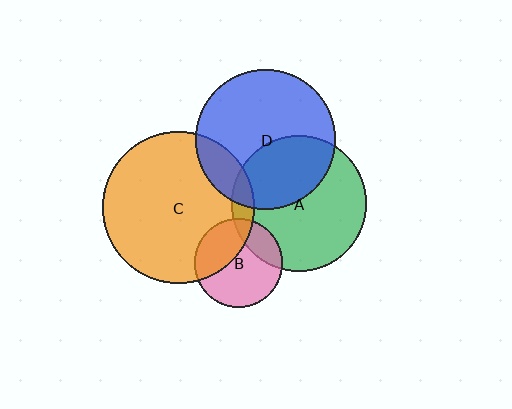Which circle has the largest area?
Circle C (orange).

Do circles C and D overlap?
Yes.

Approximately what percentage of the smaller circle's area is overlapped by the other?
Approximately 15%.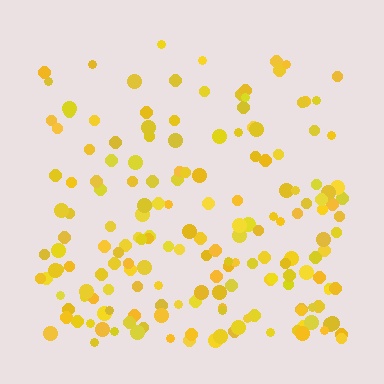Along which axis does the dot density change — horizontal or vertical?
Vertical.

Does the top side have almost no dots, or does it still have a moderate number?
Still a moderate number, just noticeably fewer than the bottom.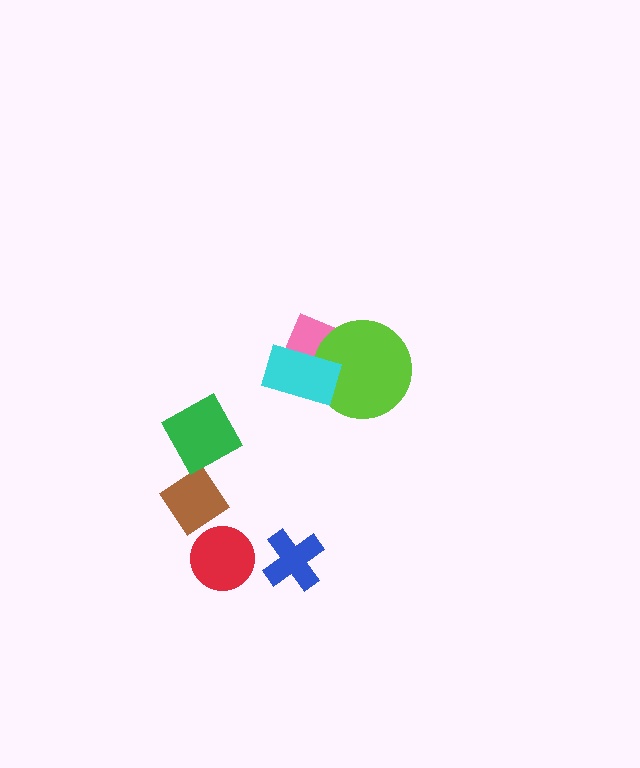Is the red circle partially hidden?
No, no other shape covers it.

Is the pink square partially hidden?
Yes, it is partially covered by another shape.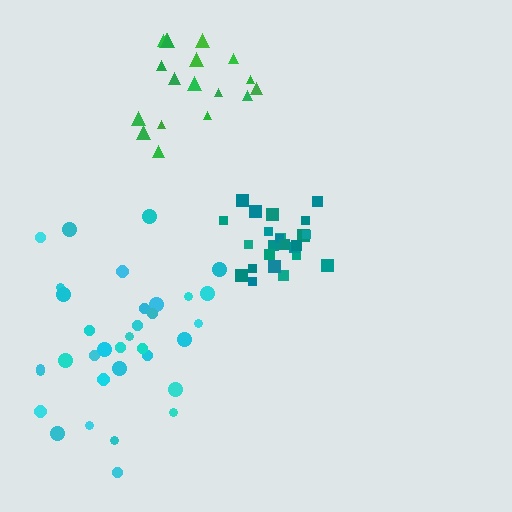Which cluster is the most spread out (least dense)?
Green.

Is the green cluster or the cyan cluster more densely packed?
Cyan.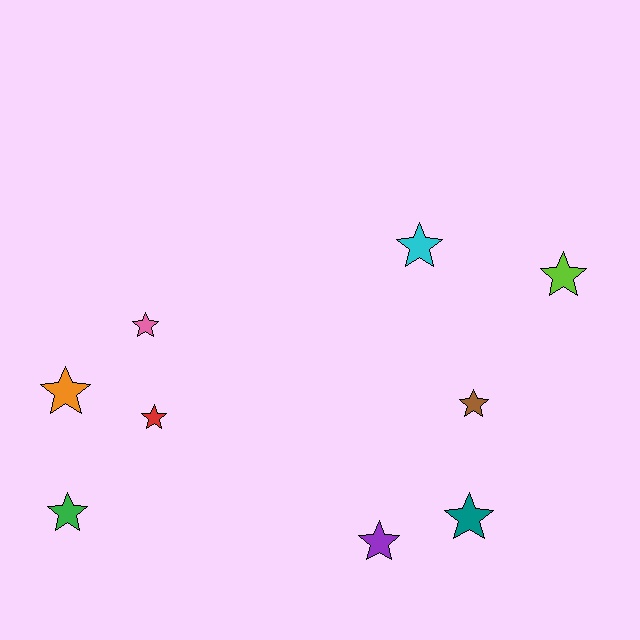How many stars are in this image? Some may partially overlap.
There are 9 stars.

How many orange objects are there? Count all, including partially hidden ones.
There is 1 orange object.